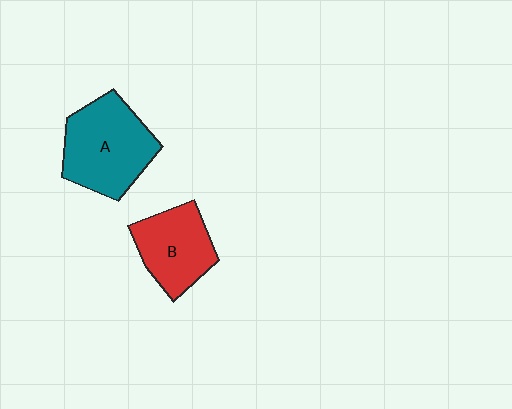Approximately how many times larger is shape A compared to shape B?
Approximately 1.3 times.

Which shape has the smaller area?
Shape B (red).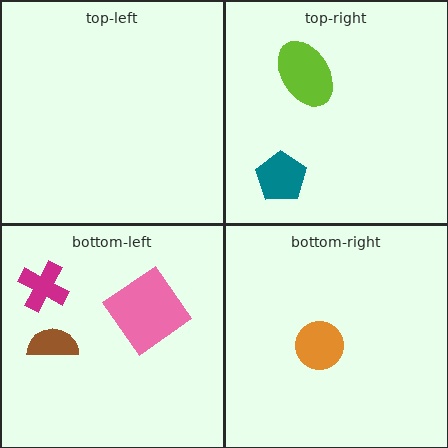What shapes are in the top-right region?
The teal pentagon, the lime ellipse.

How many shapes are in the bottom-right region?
1.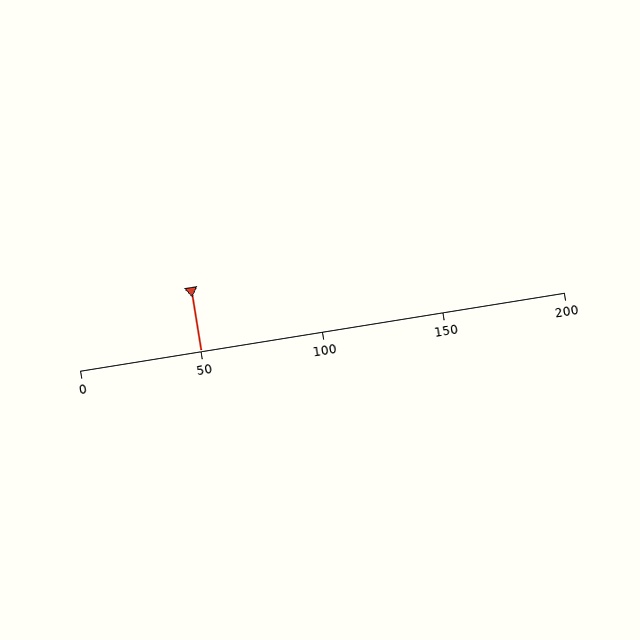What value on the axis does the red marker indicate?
The marker indicates approximately 50.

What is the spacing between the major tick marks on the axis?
The major ticks are spaced 50 apart.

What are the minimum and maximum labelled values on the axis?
The axis runs from 0 to 200.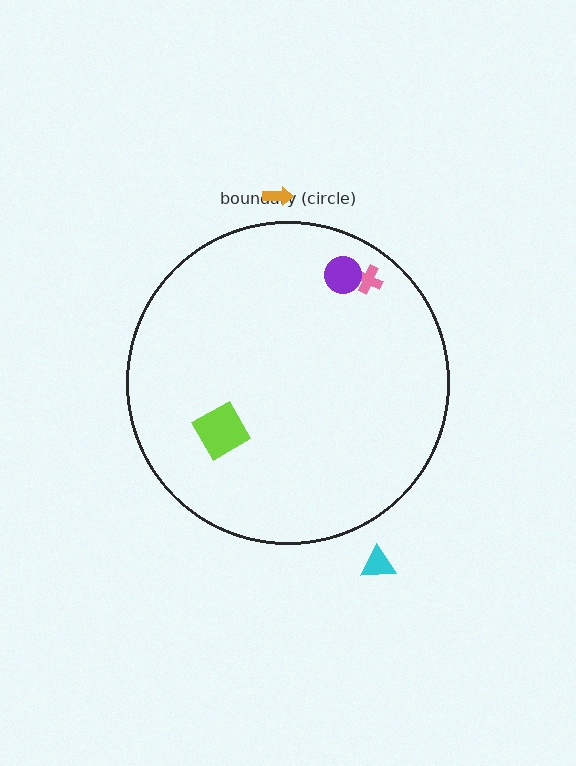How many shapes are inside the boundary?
3 inside, 2 outside.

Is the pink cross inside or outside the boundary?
Inside.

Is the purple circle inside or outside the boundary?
Inside.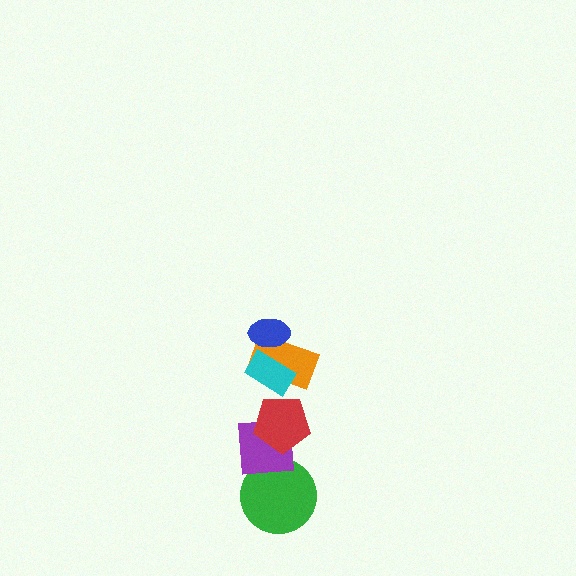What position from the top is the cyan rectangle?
The cyan rectangle is 2nd from the top.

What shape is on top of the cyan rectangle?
The blue ellipse is on top of the cyan rectangle.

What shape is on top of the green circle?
The purple square is on top of the green circle.